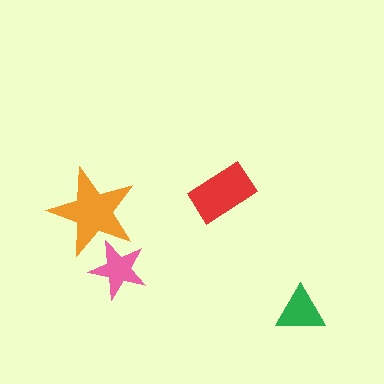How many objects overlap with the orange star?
1 object overlaps with the orange star.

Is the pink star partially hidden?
Yes, it is partially covered by another shape.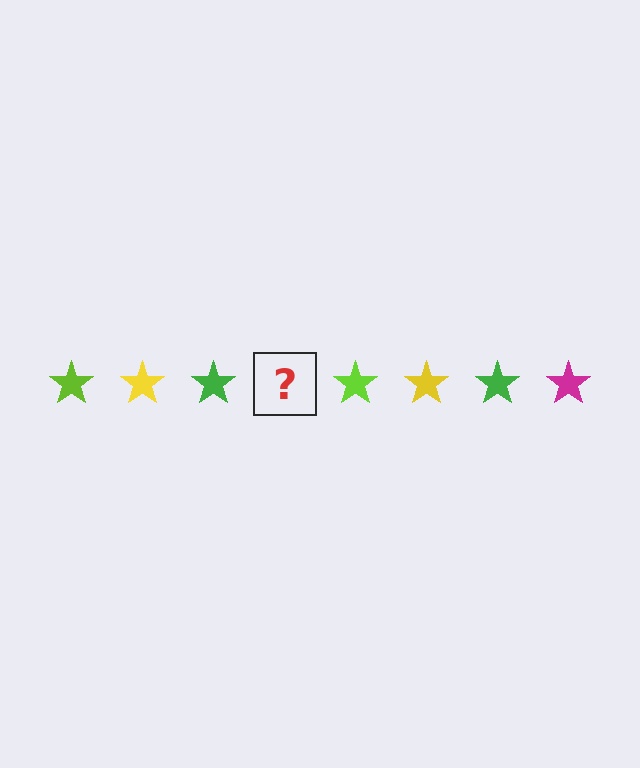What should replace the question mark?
The question mark should be replaced with a magenta star.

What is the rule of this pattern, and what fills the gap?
The rule is that the pattern cycles through lime, yellow, green, magenta stars. The gap should be filled with a magenta star.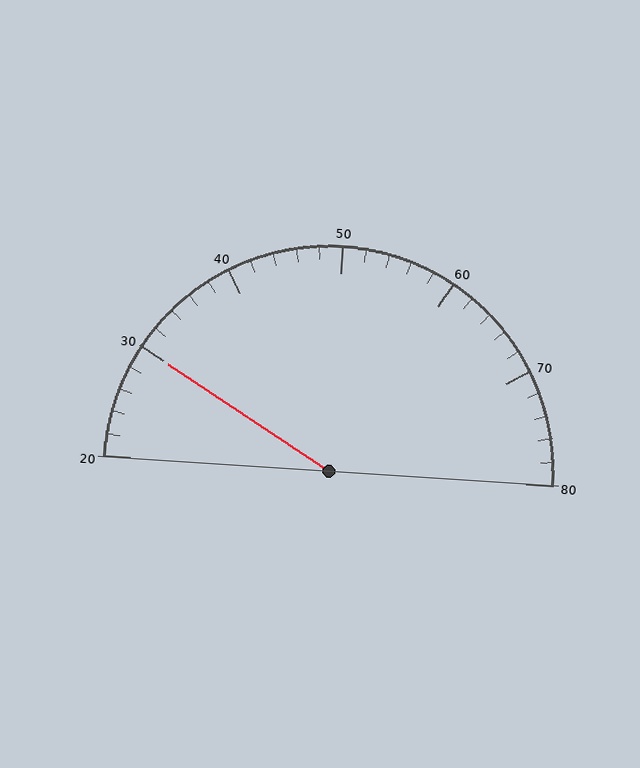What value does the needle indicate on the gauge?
The needle indicates approximately 30.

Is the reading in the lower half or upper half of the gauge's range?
The reading is in the lower half of the range (20 to 80).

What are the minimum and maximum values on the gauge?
The gauge ranges from 20 to 80.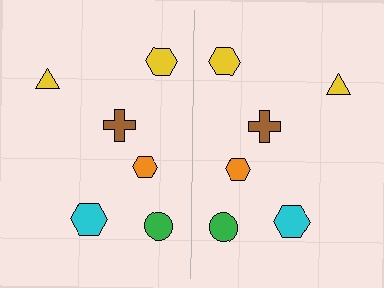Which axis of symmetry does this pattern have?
The pattern has a vertical axis of symmetry running through the center of the image.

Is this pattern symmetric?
Yes, this pattern has bilateral (reflection) symmetry.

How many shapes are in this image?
There are 12 shapes in this image.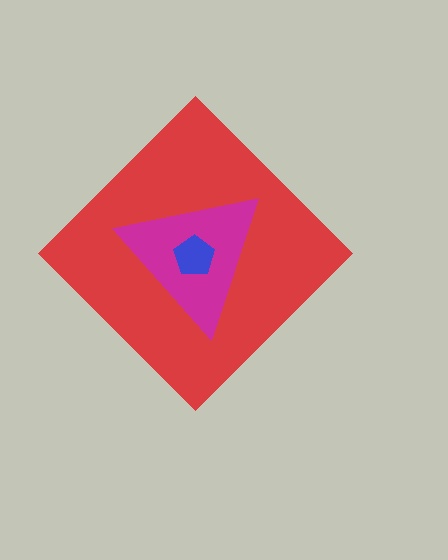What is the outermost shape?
The red diamond.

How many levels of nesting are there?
3.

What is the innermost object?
The blue pentagon.